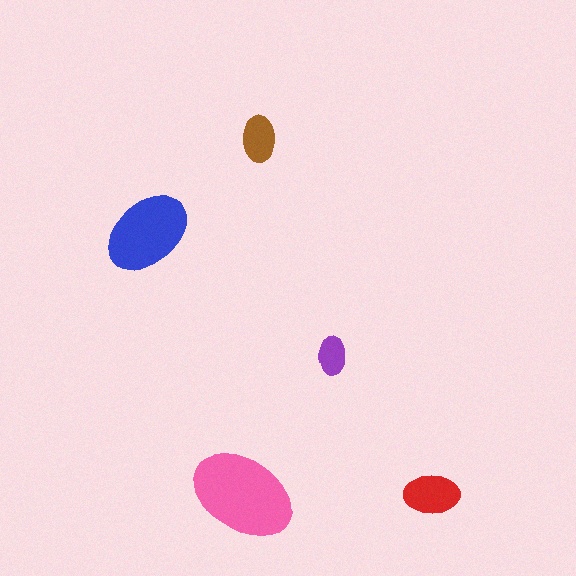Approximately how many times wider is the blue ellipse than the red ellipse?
About 1.5 times wider.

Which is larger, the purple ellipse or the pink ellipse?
The pink one.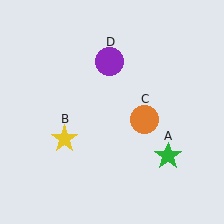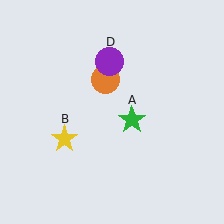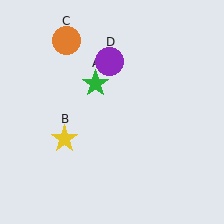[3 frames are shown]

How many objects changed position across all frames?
2 objects changed position: green star (object A), orange circle (object C).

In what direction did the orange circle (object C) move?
The orange circle (object C) moved up and to the left.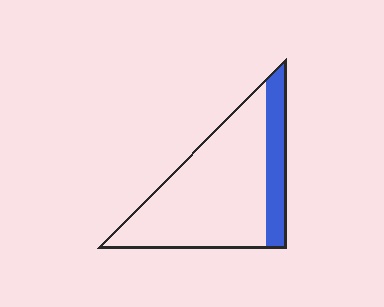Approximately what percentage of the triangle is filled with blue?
Approximately 20%.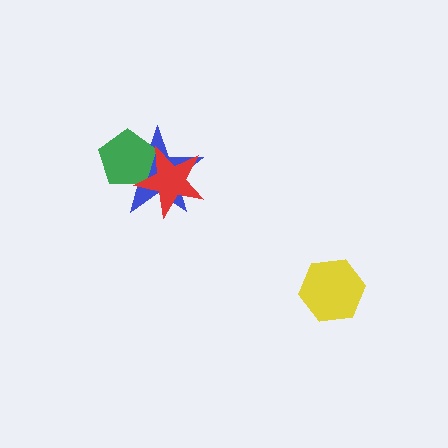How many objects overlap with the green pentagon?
2 objects overlap with the green pentagon.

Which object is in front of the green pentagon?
The red star is in front of the green pentagon.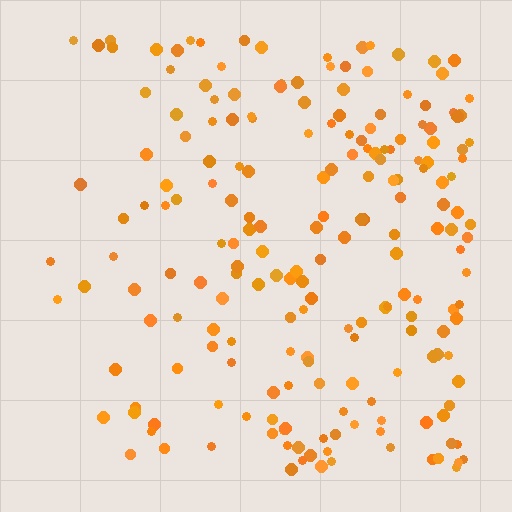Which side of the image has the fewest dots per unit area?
The left.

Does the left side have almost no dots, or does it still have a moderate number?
Still a moderate number, just noticeably fewer than the right.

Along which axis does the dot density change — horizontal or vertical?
Horizontal.